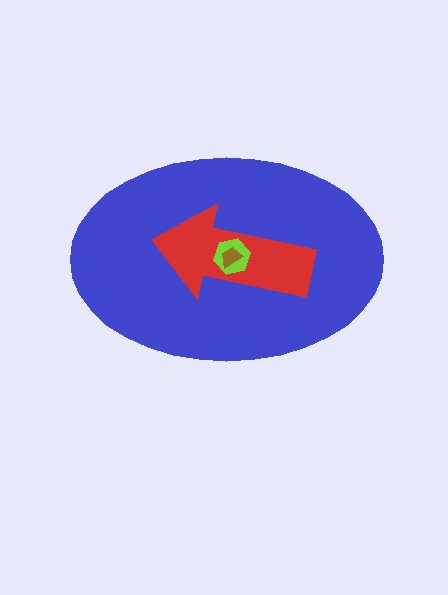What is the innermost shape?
The brown trapezoid.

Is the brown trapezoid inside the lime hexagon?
Yes.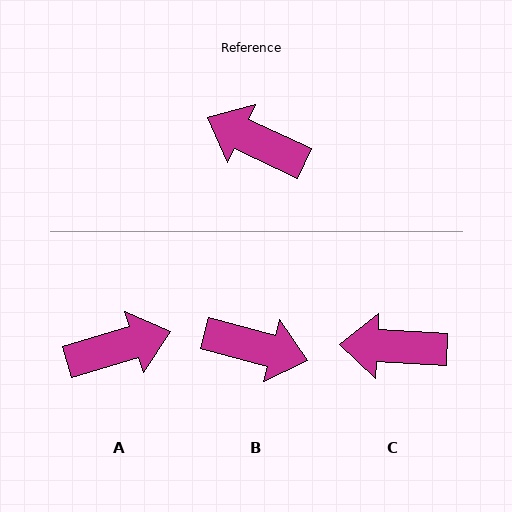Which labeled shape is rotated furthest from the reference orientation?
B, about 169 degrees away.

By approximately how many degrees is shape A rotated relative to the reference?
Approximately 138 degrees clockwise.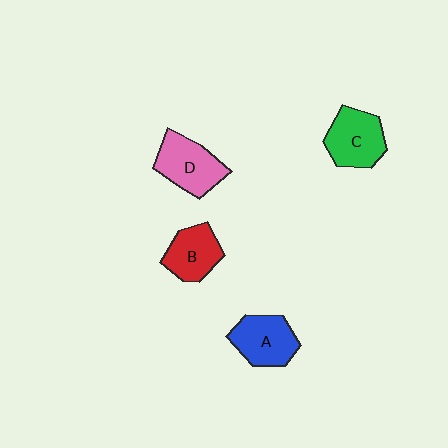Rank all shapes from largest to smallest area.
From largest to smallest: D (pink), C (green), A (blue), B (red).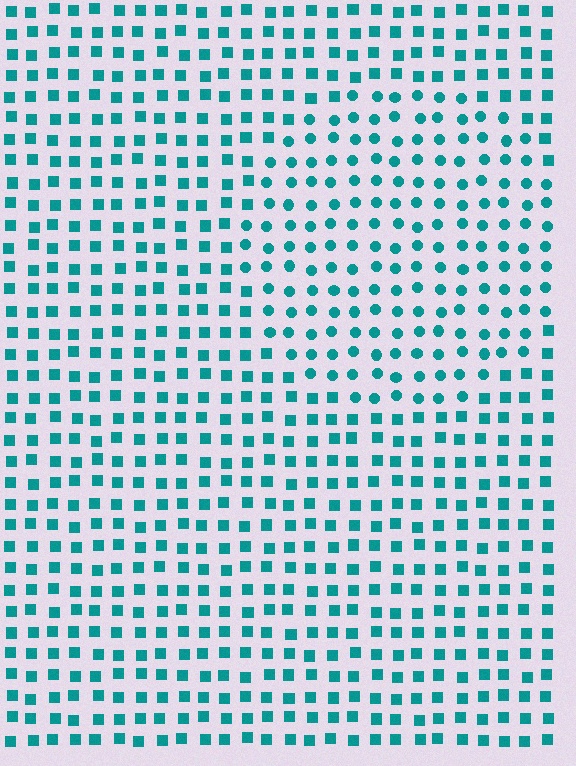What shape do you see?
I see a circle.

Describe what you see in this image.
The image is filled with small teal elements arranged in a uniform grid. A circle-shaped region contains circles, while the surrounding area contains squares. The boundary is defined purely by the change in element shape.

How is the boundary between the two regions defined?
The boundary is defined by a change in element shape: circles inside vs. squares outside. All elements share the same color and spacing.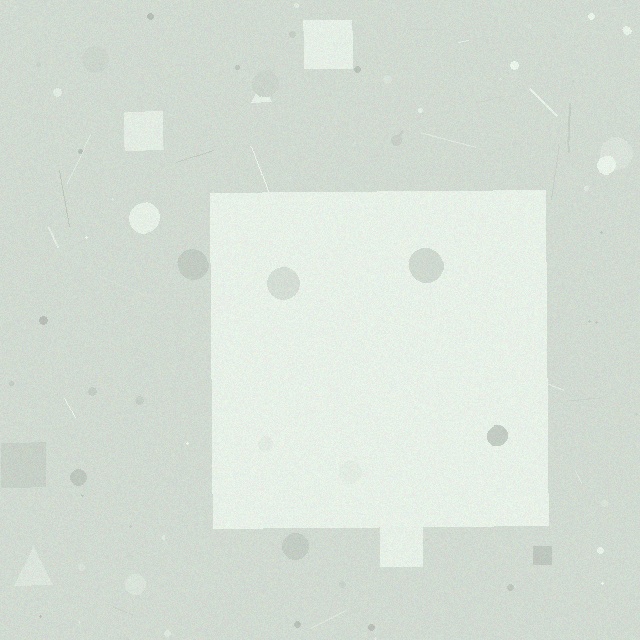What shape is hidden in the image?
A square is hidden in the image.